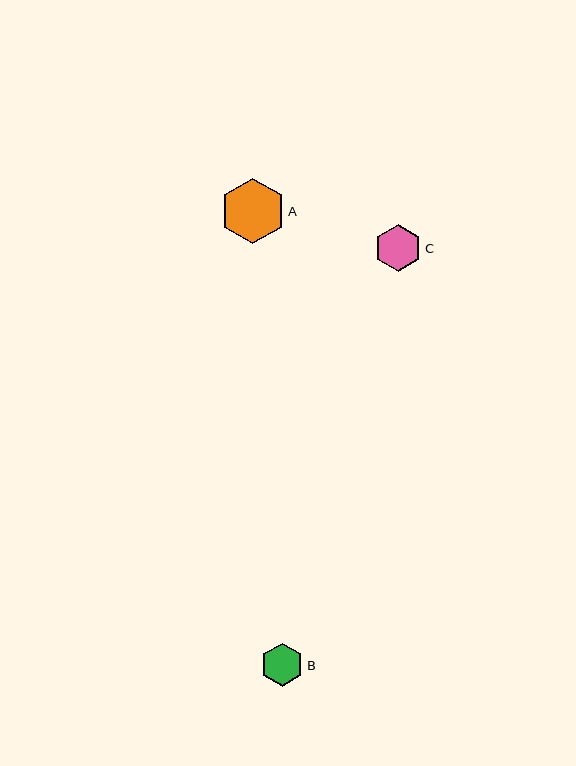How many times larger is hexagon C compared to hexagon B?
Hexagon C is approximately 1.1 times the size of hexagon B.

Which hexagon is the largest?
Hexagon A is the largest with a size of approximately 65 pixels.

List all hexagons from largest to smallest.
From largest to smallest: A, C, B.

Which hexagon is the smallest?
Hexagon B is the smallest with a size of approximately 43 pixels.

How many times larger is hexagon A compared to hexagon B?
Hexagon A is approximately 1.5 times the size of hexagon B.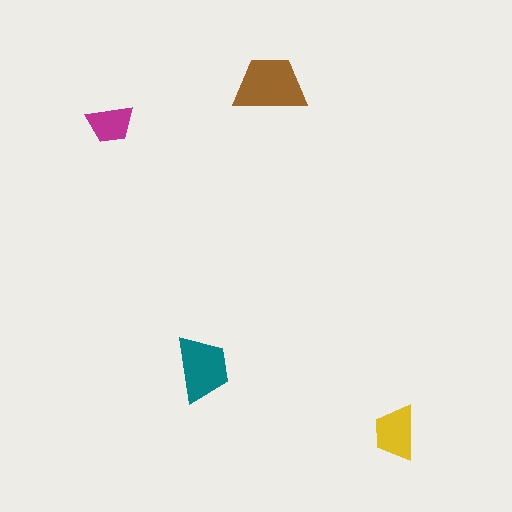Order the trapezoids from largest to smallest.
the brown one, the teal one, the yellow one, the magenta one.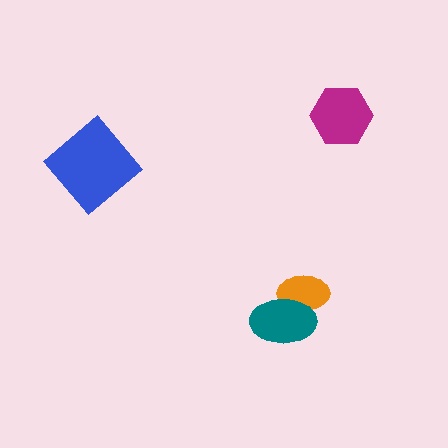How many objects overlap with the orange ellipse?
1 object overlaps with the orange ellipse.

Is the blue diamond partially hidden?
No, no other shape covers it.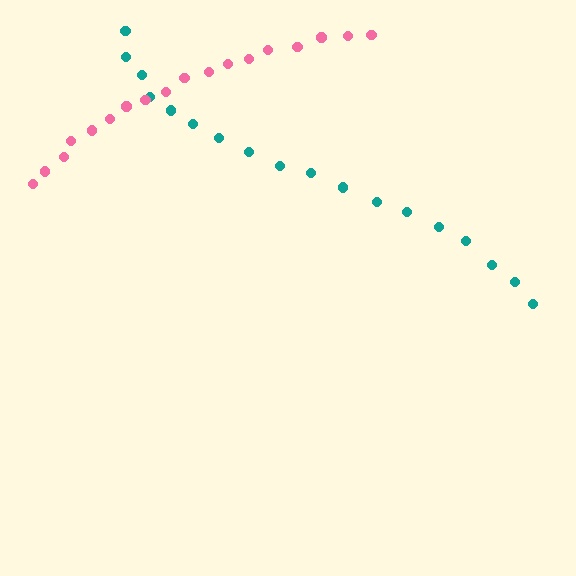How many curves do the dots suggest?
There are 2 distinct paths.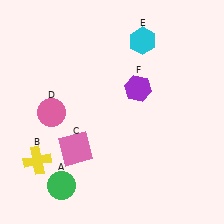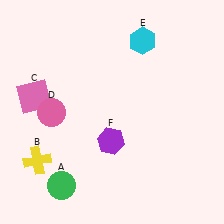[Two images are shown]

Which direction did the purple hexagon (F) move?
The purple hexagon (F) moved down.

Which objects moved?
The objects that moved are: the pink square (C), the purple hexagon (F).